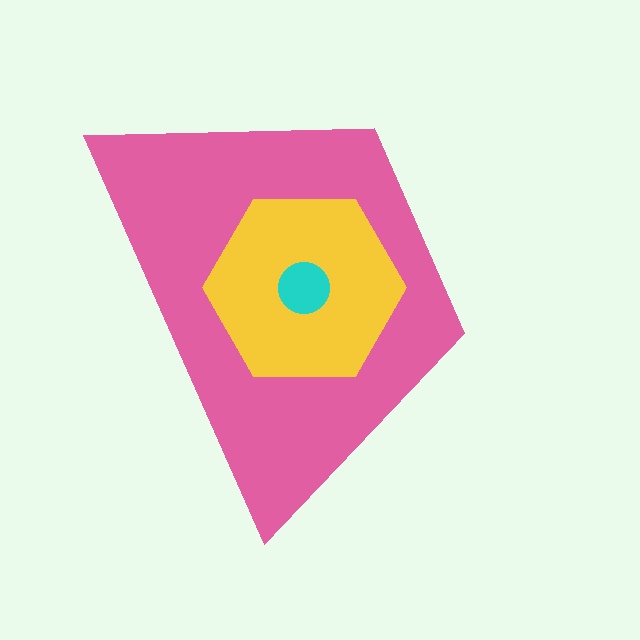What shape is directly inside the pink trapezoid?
The yellow hexagon.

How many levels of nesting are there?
3.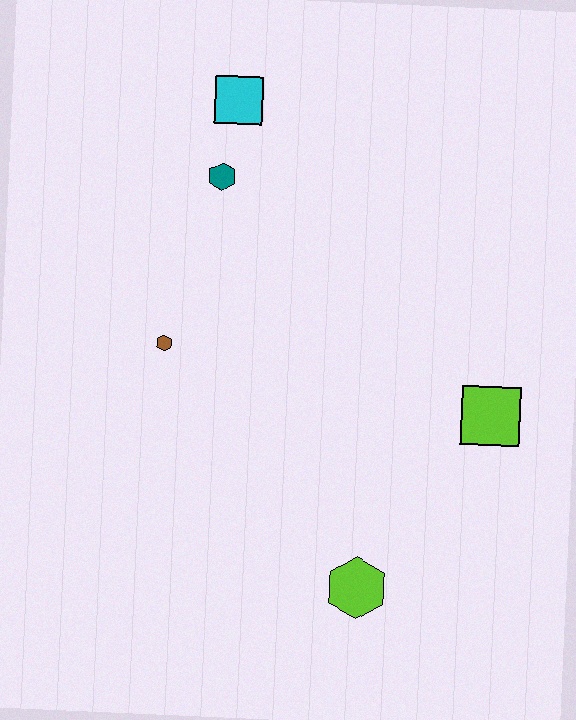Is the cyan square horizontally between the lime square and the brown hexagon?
Yes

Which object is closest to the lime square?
The lime hexagon is closest to the lime square.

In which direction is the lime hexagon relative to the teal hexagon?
The lime hexagon is below the teal hexagon.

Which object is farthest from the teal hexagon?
The lime hexagon is farthest from the teal hexagon.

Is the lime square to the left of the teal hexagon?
No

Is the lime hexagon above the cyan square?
No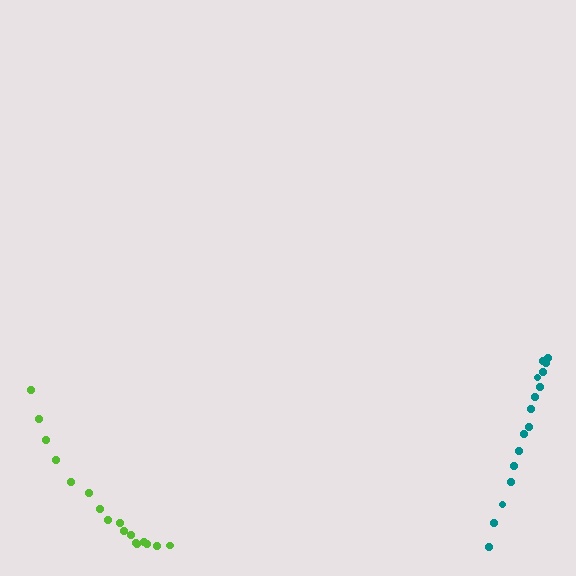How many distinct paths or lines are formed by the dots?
There are 2 distinct paths.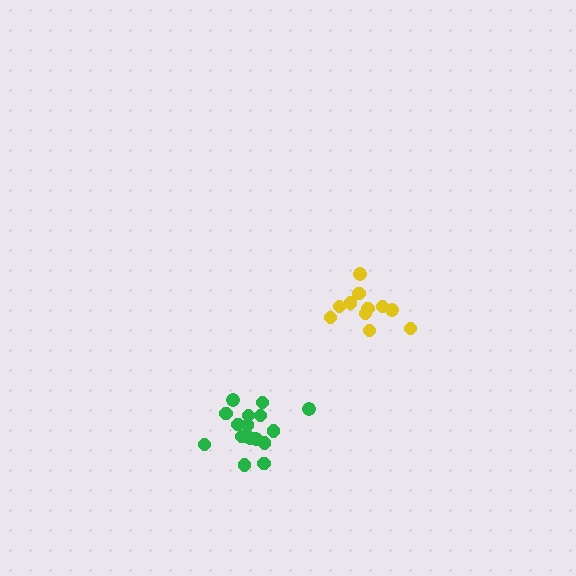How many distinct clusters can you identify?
There are 2 distinct clusters.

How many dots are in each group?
Group 1: 11 dots, Group 2: 16 dots (27 total).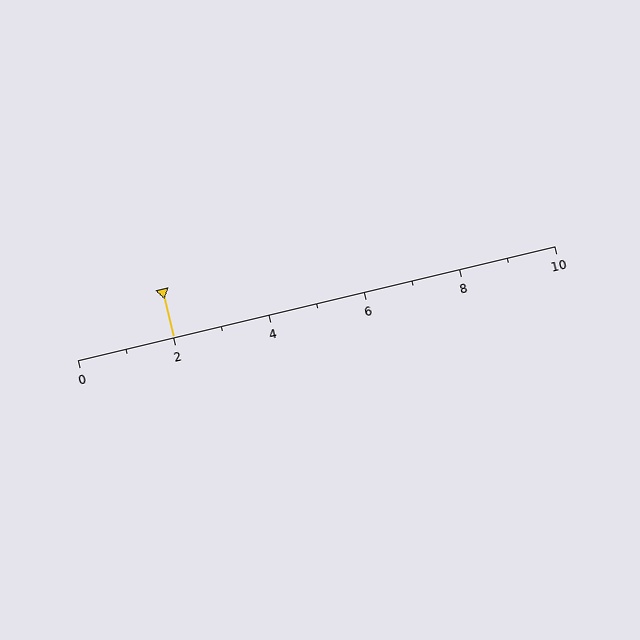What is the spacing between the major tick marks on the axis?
The major ticks are spaced 2 apart.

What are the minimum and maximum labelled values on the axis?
The axis runs from 0 to 10.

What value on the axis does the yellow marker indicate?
The marker indicates approximately 2.